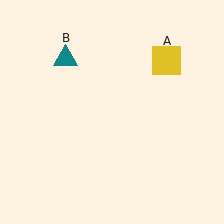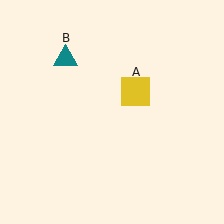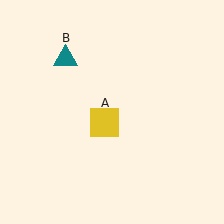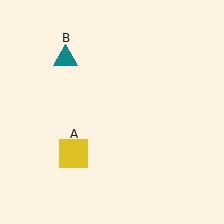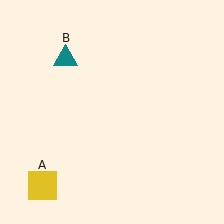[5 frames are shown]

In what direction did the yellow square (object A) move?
The yellow square (object A) moved down and to the left.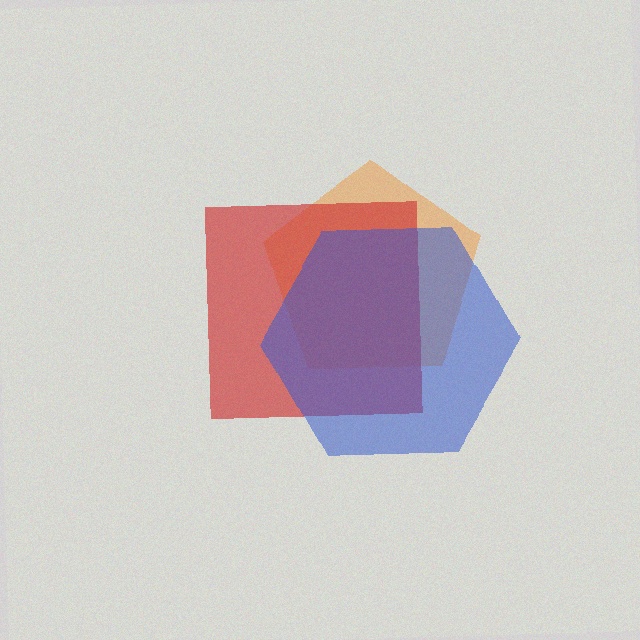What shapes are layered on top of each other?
The layered shapes are: an orange pentagon, a red square, a blue hexagon.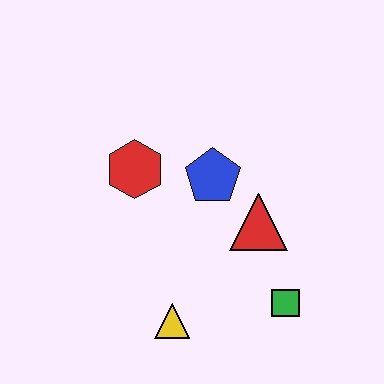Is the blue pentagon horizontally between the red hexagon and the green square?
Yes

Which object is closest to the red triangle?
The blue pentagon is closest to the red triangle.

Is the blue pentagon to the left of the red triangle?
Yes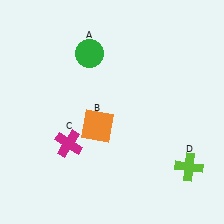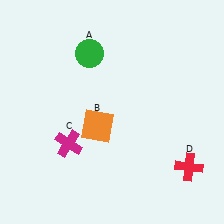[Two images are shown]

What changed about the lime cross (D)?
In Image 1, D is lime. In Image 2, it changed to red.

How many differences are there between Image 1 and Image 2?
There is 1 difference between the two images.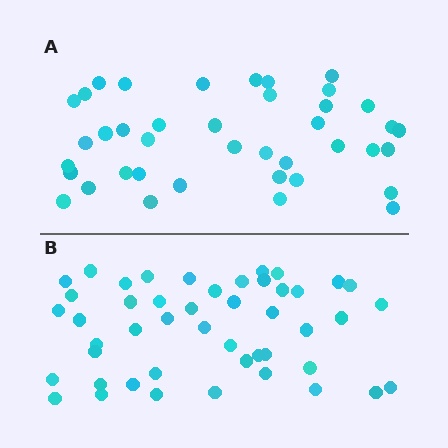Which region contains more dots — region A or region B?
Region B (the bottom region) has more dots.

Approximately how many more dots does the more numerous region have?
Region B has roughly 8 or so more dots than region A.